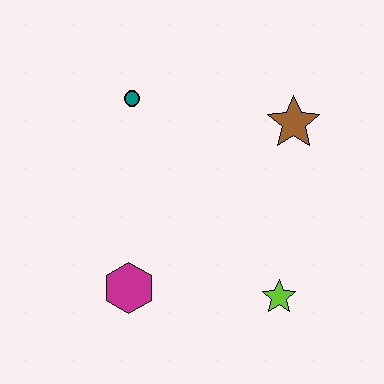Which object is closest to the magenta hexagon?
The lime star is closest to the magenta hexagon.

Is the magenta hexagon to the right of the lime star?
No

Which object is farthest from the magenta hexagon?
The brown star is farthest from the magenta hexagon.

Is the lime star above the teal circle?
No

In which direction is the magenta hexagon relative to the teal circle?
The magenta hexagon is below the teal circle.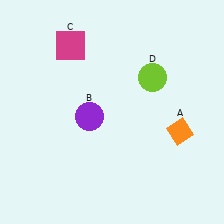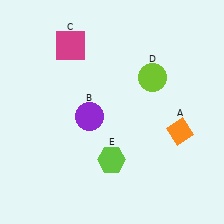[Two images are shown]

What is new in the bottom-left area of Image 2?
A lime hexagon (E) was added in the bottom-left area of Image 2.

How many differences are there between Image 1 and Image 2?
There is 1 difference between the two images.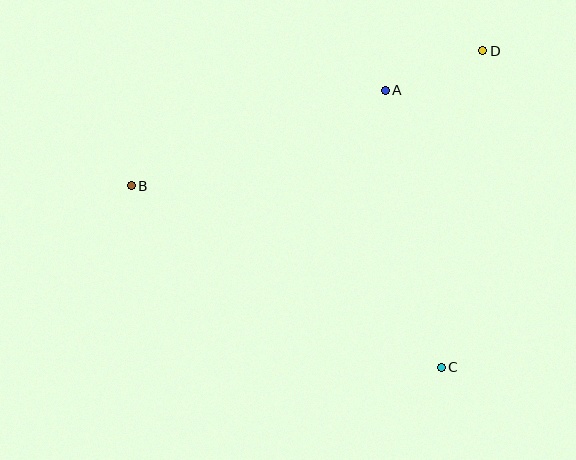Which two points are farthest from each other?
Points B and D are farthest from each other.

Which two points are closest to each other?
Points A and D are closest to each other.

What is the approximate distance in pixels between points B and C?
The distance between B and C is approximately 359 pixels.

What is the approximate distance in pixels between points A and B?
The distance between A and B is approximately 271 pixels.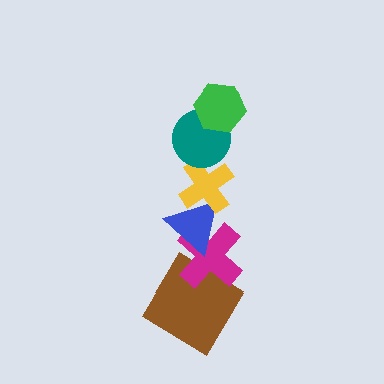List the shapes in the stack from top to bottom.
From top to bottom: the green hexagon, the teal circle, the yellow cross, the blue triangle, the magenta cross, the brown diamond.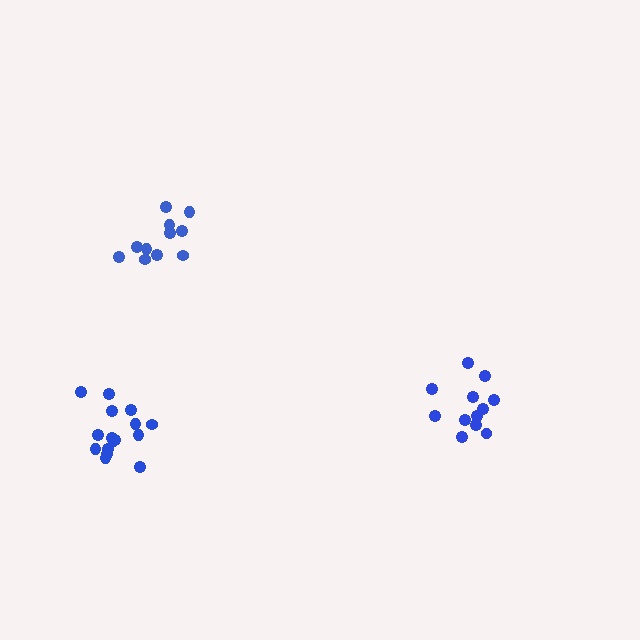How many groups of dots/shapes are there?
There are 3 groups.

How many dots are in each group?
Group 1: 12 dots, Group 2: 12 dots, Group 3: 16 dots (40 total).